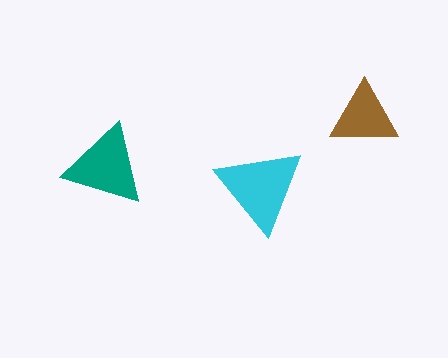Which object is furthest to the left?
The teal triangle is leftmost.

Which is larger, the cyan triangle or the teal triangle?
The cyan one.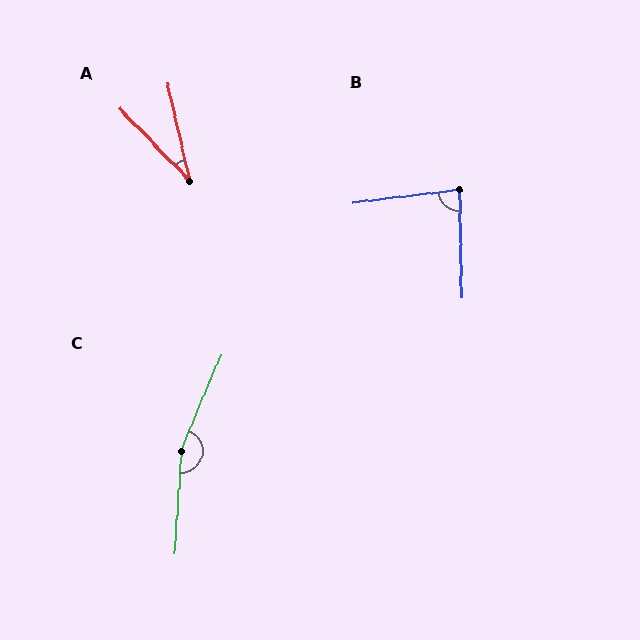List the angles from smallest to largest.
A (31°), B (84°), C (161°).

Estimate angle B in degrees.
Approximately 84 degrees.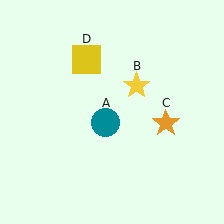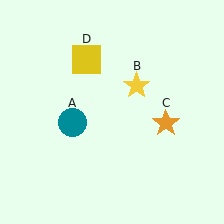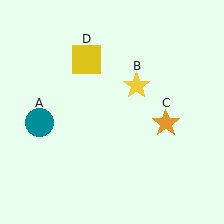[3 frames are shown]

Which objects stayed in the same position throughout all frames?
Yellow star (object B) and orange star (object C) and yellow square (object D) remained stationary.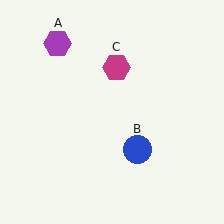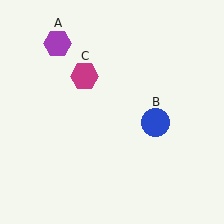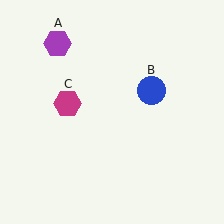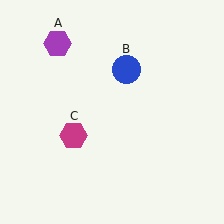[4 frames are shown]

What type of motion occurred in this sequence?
The blue circle (object B), magenta hexagon (object C) rotated counterclockwise around the center of the scene.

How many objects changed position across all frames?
2 objects changed position: blue circle (object B), magenta hexagon (object C).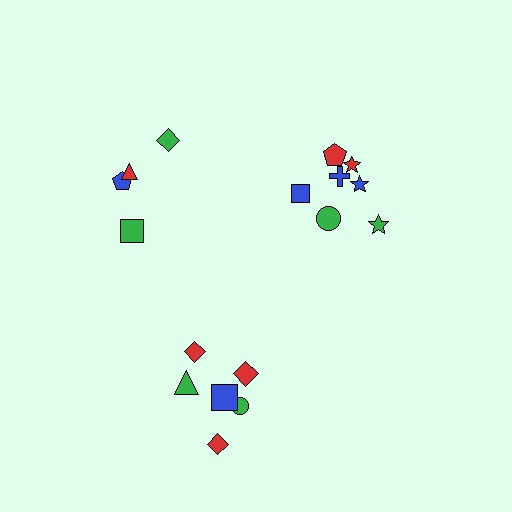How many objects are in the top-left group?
There are 4 objects.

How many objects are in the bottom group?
There are 6 objects.